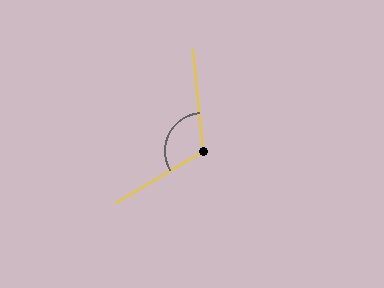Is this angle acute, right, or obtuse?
It is obtuse.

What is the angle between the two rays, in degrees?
Approximately 116 degrees.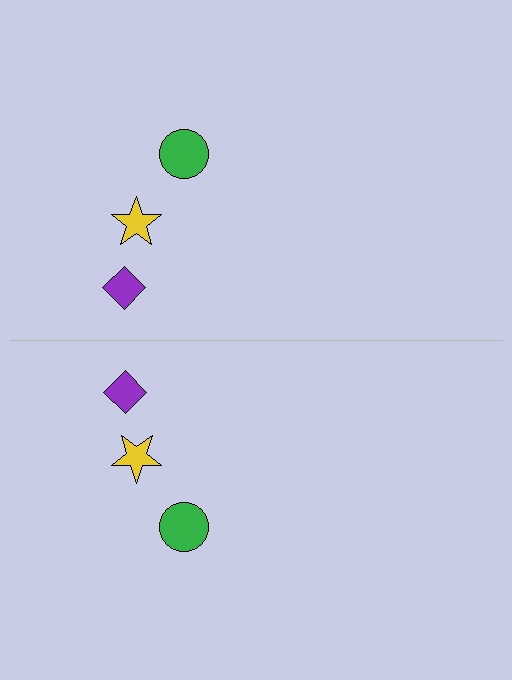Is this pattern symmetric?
Yes, this pattern has bilateral (reflection) symmetry.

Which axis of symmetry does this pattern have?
The pattern has a horizontal axis of symmetry running through the center of the image.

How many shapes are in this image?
There are 6 shapes in this image.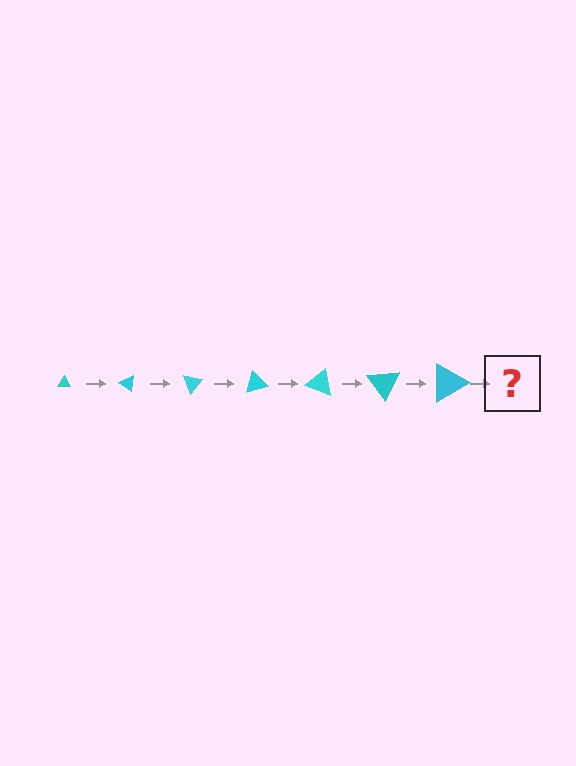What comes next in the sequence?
The next element should be a triangle, larger than the previous one and rotated 245 degrees from the start.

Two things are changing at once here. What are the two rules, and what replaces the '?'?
The two rules are that the triangle grows larger each step and it rotates 35 degrees each step. The '?' should be a triangle, larger than the previous one and rotated 245 degrees from the start.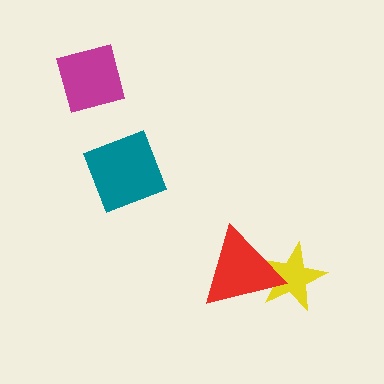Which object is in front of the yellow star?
The red triangle is in front of the yellow star.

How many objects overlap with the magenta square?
0 objects overlap with the magenta square.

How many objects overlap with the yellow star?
1 object overlaps with the yellow star.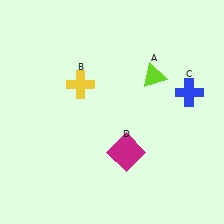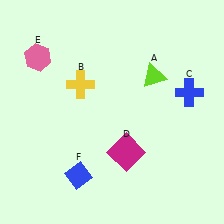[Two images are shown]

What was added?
A pink hexagon (E), a blue diamond (F) were added in Image 2.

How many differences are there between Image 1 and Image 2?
There are 2 differences between the two images.